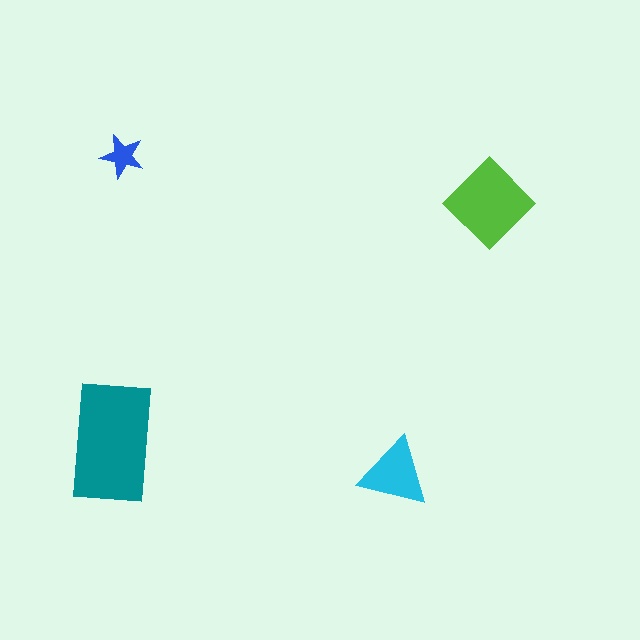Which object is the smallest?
The blue star.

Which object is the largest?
The teal rectangle.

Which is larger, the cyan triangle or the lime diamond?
The lime diamond.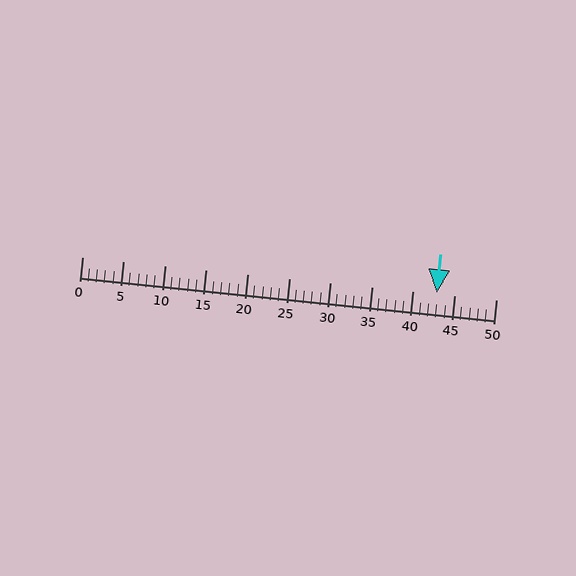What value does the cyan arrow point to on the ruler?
The cyan arrow points to approximately 43.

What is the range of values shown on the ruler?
The ruler shows values from 0 to 50.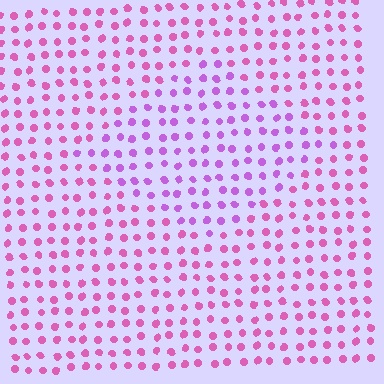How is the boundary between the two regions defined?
The boundary is defined purely by a slight shift in hue (about 30 degrees). Spacing, size, and orientation are identical on both sides.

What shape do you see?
I see a diamond.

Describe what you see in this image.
The image is filled with small pink elements in a uniform arrangement. A diamond-shaped region is visible where the elements are tinted to a slightly different hue, forming a subtle color boundary.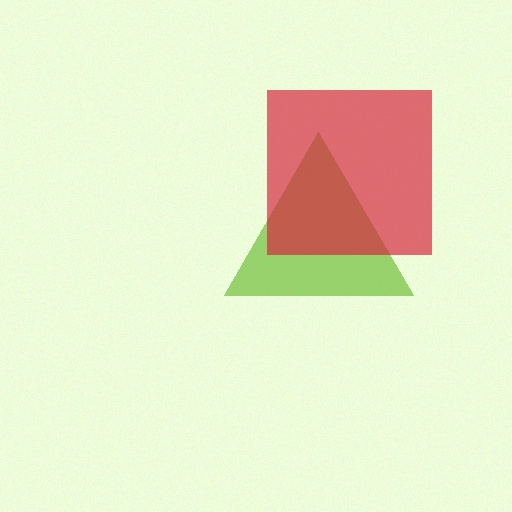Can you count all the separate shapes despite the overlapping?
Yes, there are 2 separate shapes.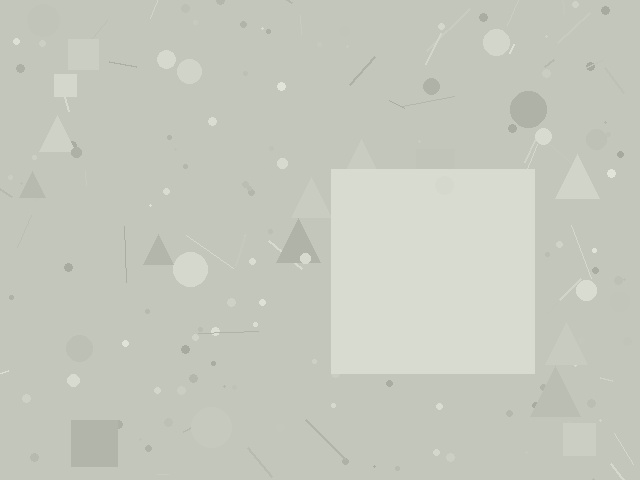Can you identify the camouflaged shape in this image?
The camouflaged shape is a square.